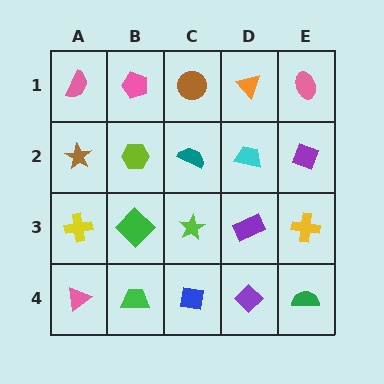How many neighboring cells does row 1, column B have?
3.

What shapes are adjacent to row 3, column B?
A lime hexagon (row 2, column B), a green trapezoid (row 4, column B), a yellow cross (row 3, column A), a lime star (row 3, column C).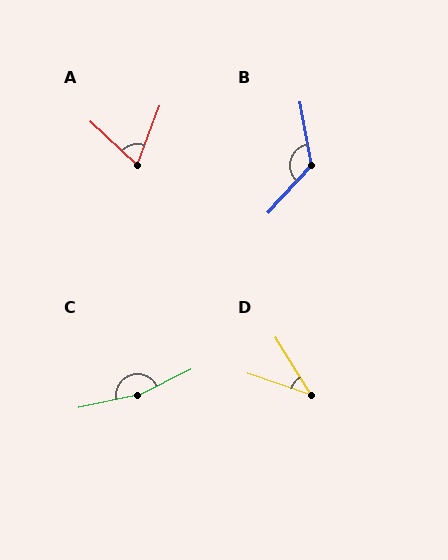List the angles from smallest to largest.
D (40°), A (68°), B (127°), C (167°).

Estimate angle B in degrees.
Approximately 127 degrees.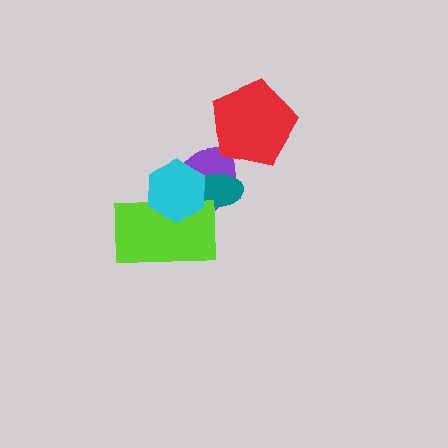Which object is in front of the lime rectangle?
The cyan hexagon is in front of the lime rectangle.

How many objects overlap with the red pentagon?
0 objects overlap with the red pentagon.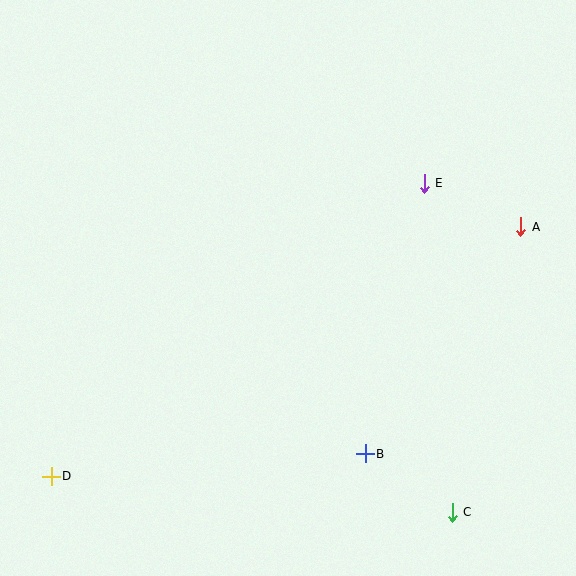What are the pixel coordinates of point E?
Point E is at (424, 183).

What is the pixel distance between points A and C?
The distance between A and C is 294 pixels.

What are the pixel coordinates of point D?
Point D is at (51, 476).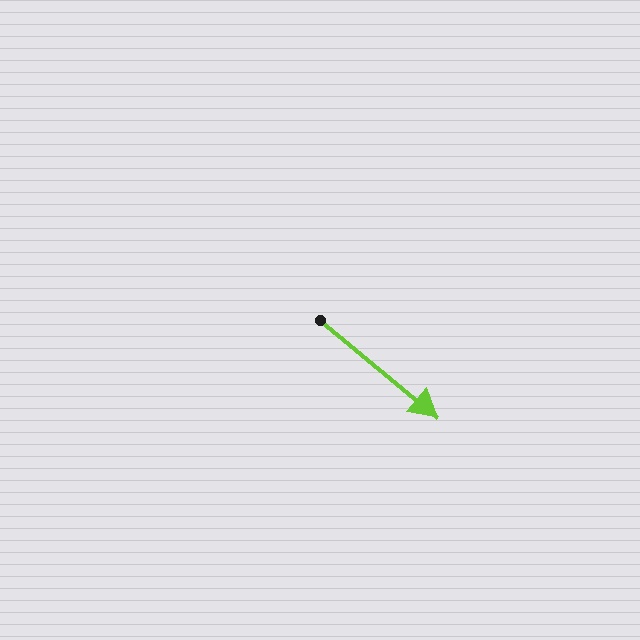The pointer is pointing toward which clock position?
Roughly 4 o'clock.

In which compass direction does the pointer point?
Southeast.